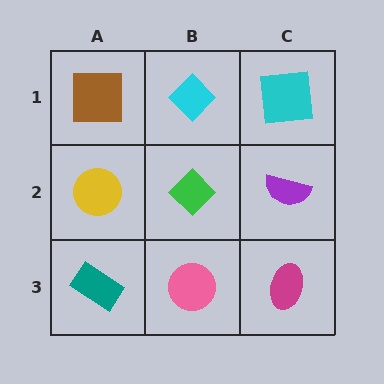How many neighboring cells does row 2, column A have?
3.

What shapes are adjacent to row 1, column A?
A yellow circle (row 2, column A), a cyan diamond (row 1, column B).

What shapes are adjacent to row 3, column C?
A purple semicircle (row 2, column C), a pink circle (row 3, column B).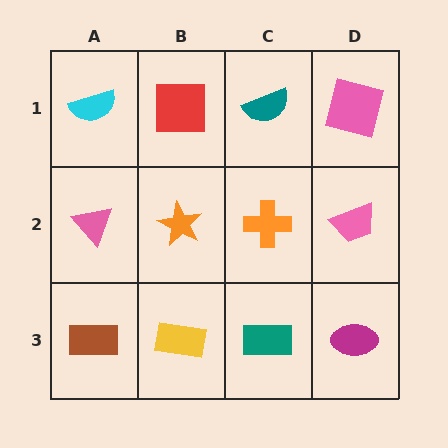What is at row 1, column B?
A red square.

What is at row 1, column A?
A cyan semicircle.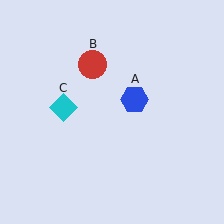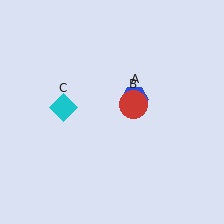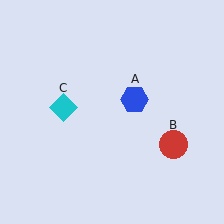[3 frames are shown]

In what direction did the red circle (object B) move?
The red circle (object B) moved down and to the right.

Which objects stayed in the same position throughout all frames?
Blue hexagon (object A) and cyan diamond (object C) remained stationary.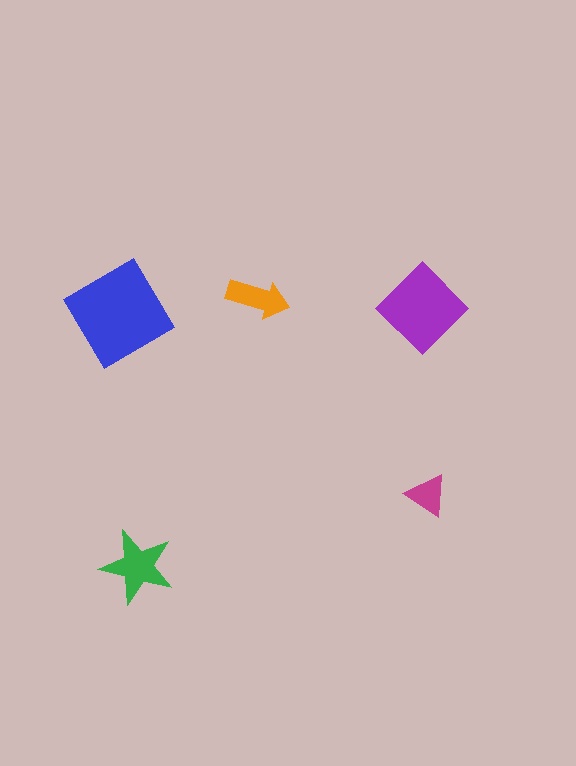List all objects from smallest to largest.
The magenta triangle, the orange arrow, the green star, the purple diamond, the blue diamond.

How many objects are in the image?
There are 5 objects in the image.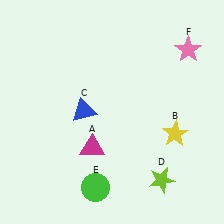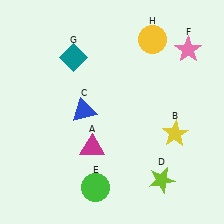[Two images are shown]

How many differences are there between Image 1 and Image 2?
There are 2 differences between the two images.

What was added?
A teal diamond (G), a yellow circle (H) were added in Image 2.